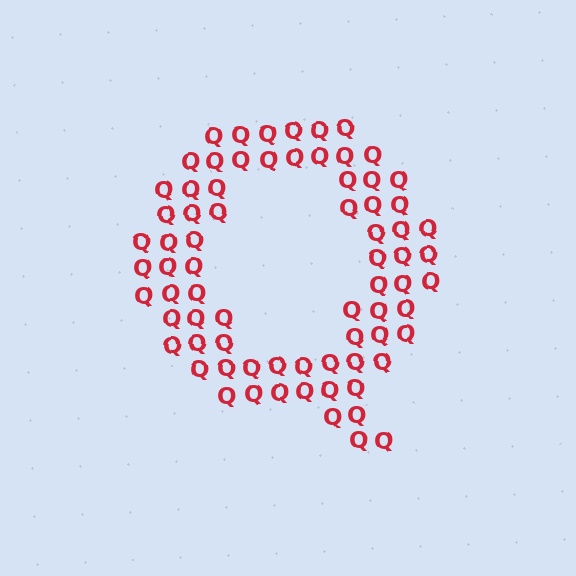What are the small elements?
The small elements are letter Q's.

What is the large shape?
The large shape is the letter Q.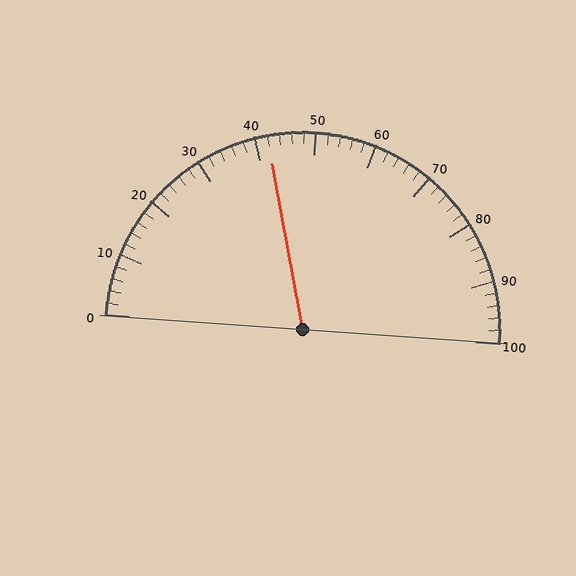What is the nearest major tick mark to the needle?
The nearest major tick mark is 40.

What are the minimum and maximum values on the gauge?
The gauge ranges from 0 to 100.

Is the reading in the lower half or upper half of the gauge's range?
The reading is in the lower half of the range (0 to 100).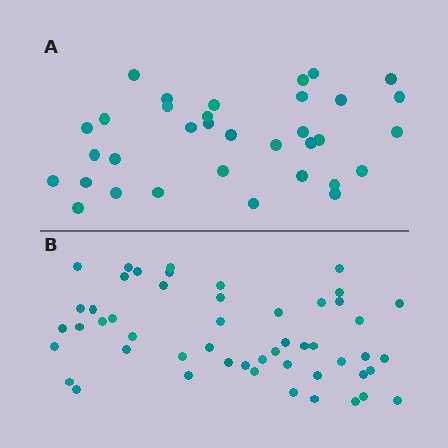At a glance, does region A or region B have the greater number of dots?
Region B (the bottom region) has more dots.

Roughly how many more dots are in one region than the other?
Region B has approximately 15 more dots than region A.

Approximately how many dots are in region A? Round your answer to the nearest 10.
About 30 dots. (The exact count is 34, which rounds to 30.)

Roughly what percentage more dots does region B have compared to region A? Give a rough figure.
About 50% more.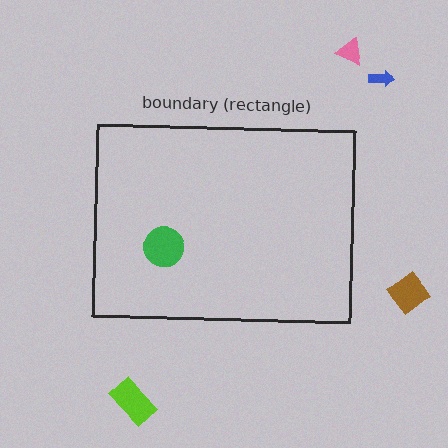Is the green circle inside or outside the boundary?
Inside.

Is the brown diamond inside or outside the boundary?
Outside.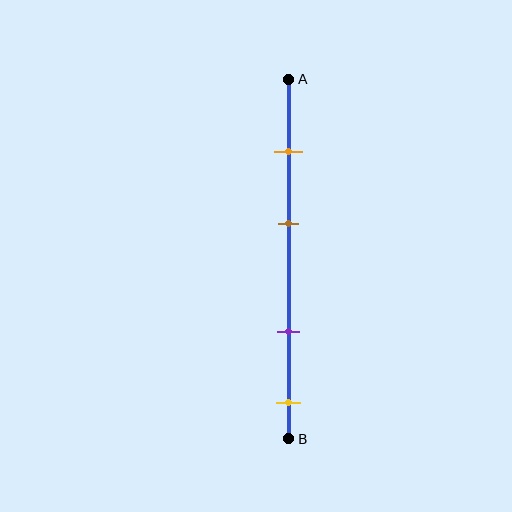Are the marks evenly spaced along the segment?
No, the marks are not evenly spaced.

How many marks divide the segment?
There are 4 marks dividing the segment.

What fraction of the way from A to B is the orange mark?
The orange mark is approximately 20% (0.2) of the way from A to B.